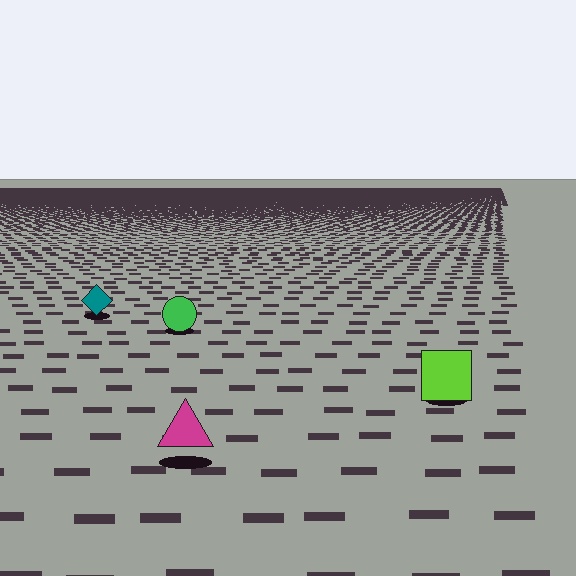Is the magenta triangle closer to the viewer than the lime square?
Yes. The magenta triangle is closer — you can tell from the texture gradient: the ground texture is coarser near it.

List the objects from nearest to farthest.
From nearest to farthest: the magenta triangle, the lime square, the green circle, the teal diamond.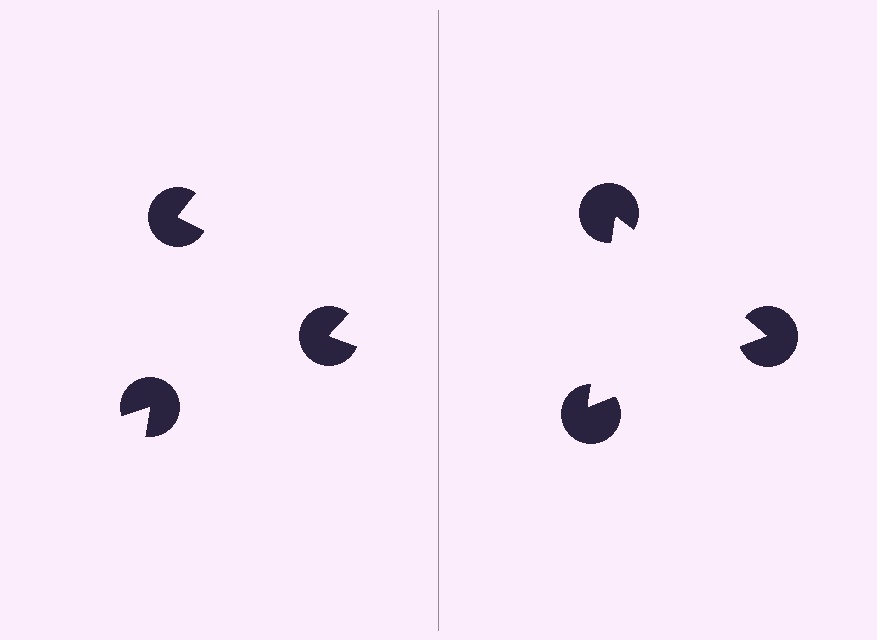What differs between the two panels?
The pac-man discs are positioned identically on both sides; only the wedge orientations differ. On the right they align to a triangle; on the left they are misaligned.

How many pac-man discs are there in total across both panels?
6 — 3 on each side.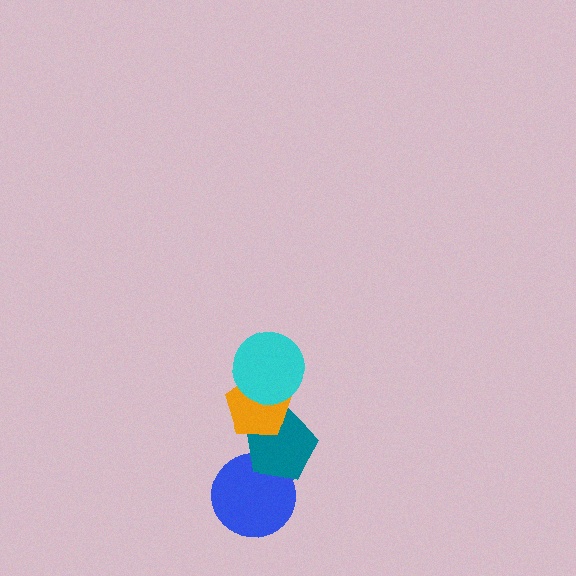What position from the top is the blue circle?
The blue circle is 4th from the top.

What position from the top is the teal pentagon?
The teal pentagon is 3rd from the top.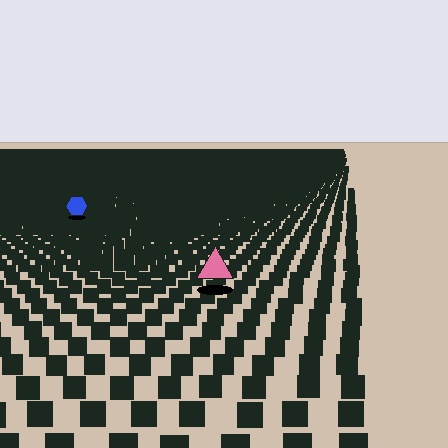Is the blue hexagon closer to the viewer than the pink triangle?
No. The pink triangle is closer — you can tell from the texture gradient: the ground texture is coarser near it.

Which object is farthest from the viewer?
The blue hexagon is farthest from the viewer. It appears smaller and the ground texture around it is denser.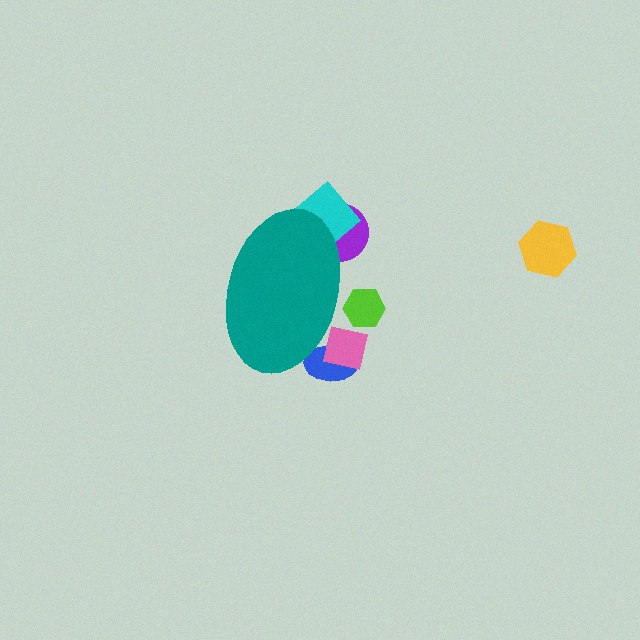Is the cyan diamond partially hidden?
Yes, the cyan diamond is partially hidden behind the teal ellipse.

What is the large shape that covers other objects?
A teal ellipse.